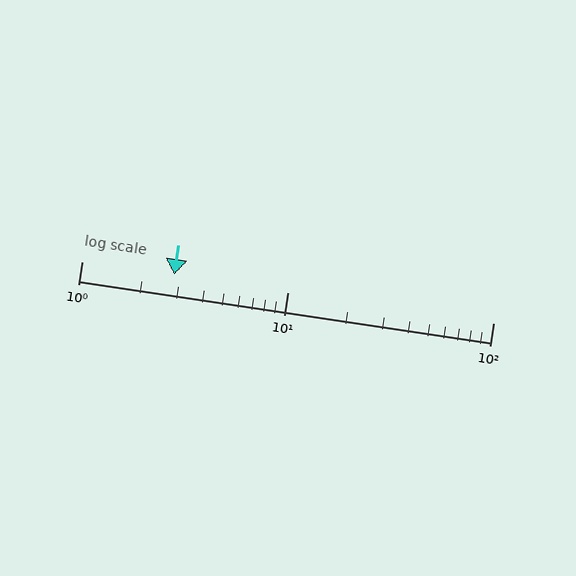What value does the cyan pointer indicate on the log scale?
The pointer indicates approximately 2.8.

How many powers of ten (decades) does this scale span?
The scale spans 2 decades, from 1 to 100.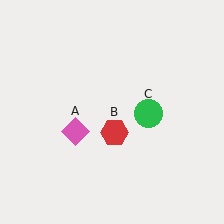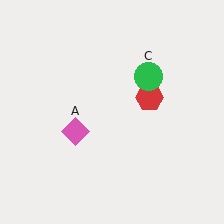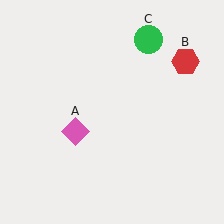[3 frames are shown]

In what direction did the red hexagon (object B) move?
The red hexagon (object B) moved up and to the right.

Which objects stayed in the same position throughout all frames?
Pink diamond (object A) remained stationary.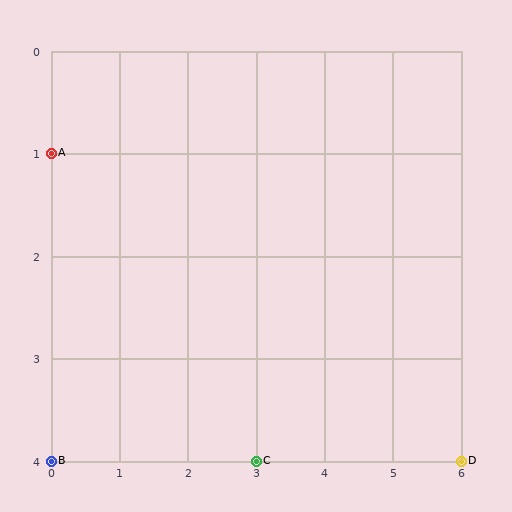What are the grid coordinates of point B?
Point B is at grid coordinates (0, 4).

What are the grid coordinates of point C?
Point C is at grid coordinates (3, 4).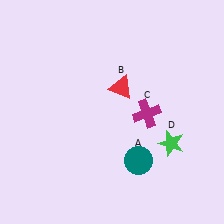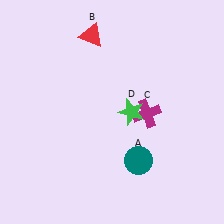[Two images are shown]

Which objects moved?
The objects that moved are: the red triangle (B), the green star (D).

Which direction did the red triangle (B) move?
The red triangle (B) moved up.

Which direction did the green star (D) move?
The green star (D) moved left.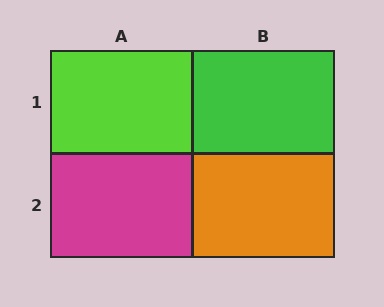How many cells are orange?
1 cell is orange.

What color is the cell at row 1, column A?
Lime.